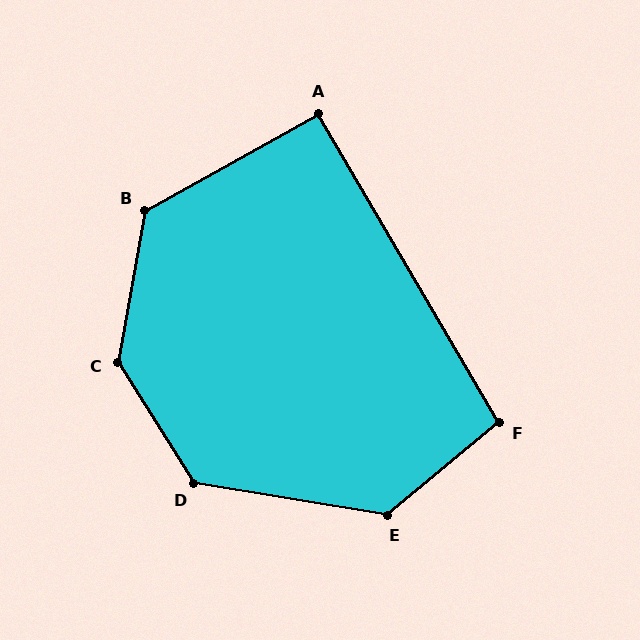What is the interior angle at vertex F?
Approximately 99 degrees (obtuse).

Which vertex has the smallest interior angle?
A, at approximately 91 degrees.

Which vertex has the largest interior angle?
C, at approximately 138 degrees.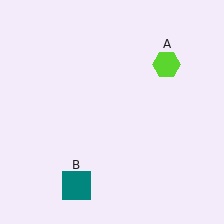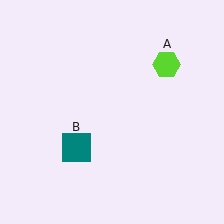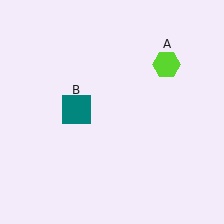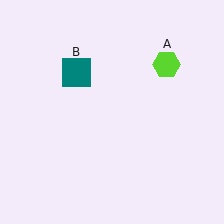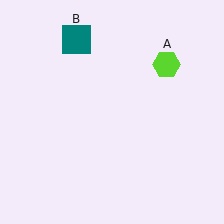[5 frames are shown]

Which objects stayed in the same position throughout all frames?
Lime hexagon (object A) remained stationary.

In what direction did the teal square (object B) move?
The teal square (object B) moved up.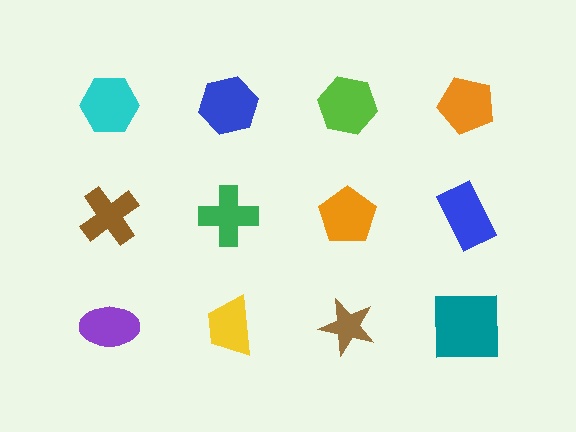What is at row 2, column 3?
An orange pentagon.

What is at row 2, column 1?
A brown cross.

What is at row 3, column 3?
A brown star.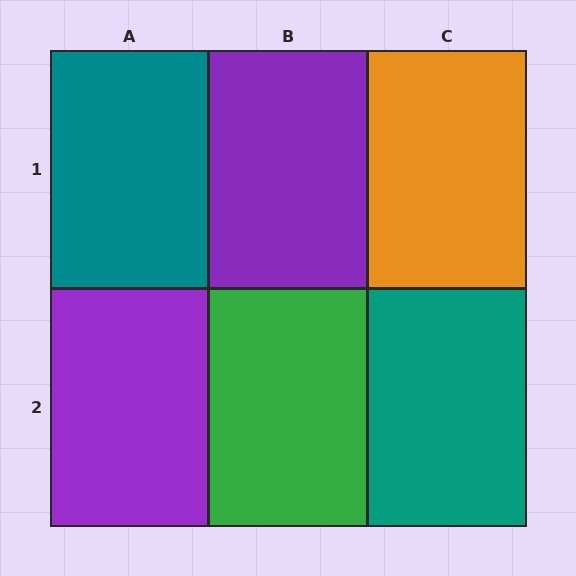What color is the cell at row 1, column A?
Teal.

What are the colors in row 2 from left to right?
Purple, green, teal.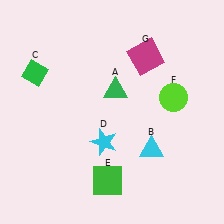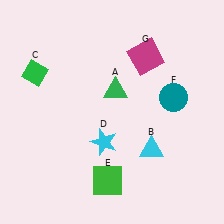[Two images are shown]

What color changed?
The circle (F) changed from lime in Image 1 to teal in Image 2.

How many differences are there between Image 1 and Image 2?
There is 1 difference between the two images.